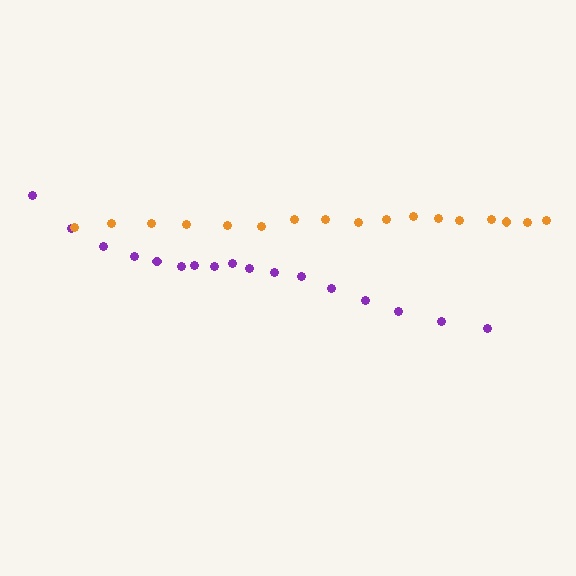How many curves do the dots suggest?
There are 2 distinct paths.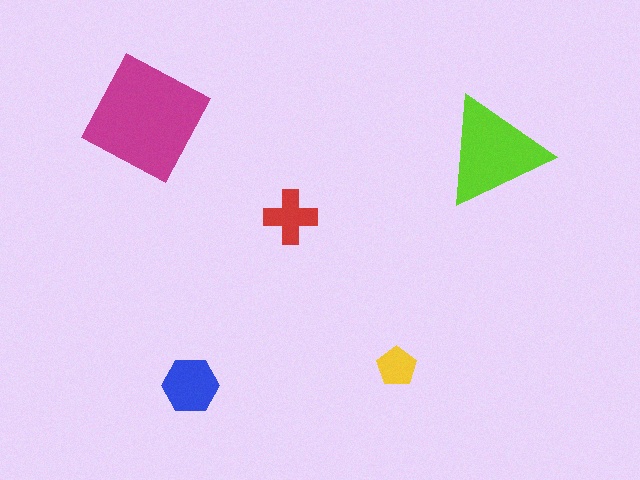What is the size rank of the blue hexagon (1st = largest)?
3rd.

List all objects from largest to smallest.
The magenta square, the lime triangle, the blue hexagon, the red cross, the yellow pentagon.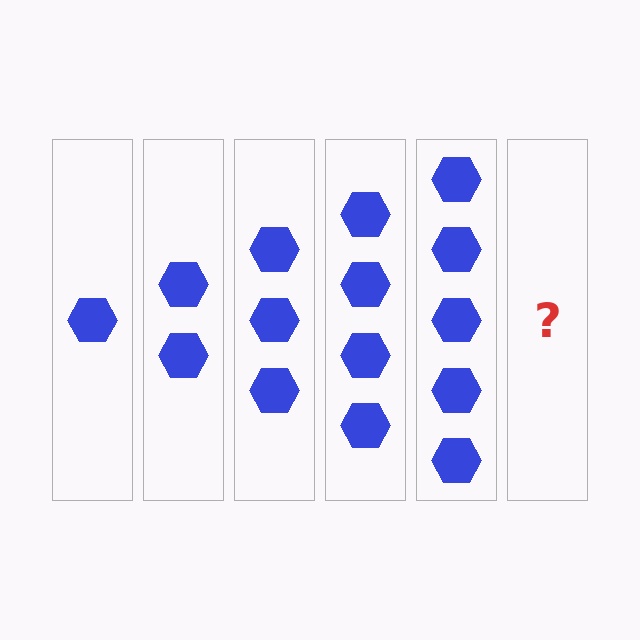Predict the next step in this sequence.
The next step is 6 hexagons.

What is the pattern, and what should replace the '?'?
The pattern is that each step adds one more hexagon. The '?' should be 6 hexagons.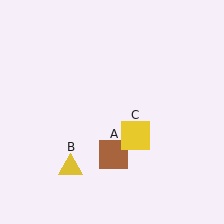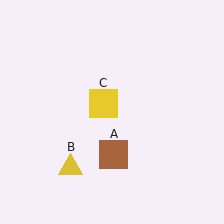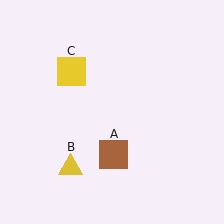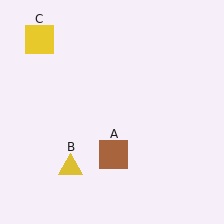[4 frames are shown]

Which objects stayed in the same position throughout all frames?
Brown square (object A) and yellow triangle (object B) remained stationary.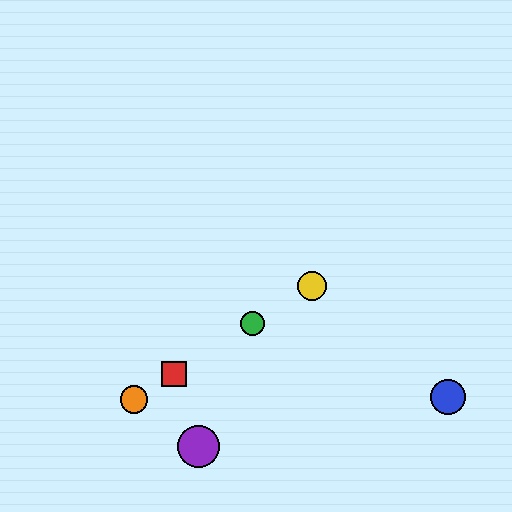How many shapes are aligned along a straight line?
4 shapes (the red square, the green circle, the yellow circle, the orange circle) are aligned along a straight line.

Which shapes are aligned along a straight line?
The red square, the green circle, the yellow circle, the orange circle are aligned along a straight line.